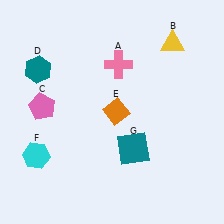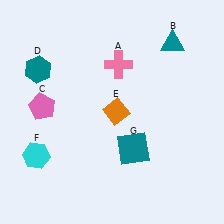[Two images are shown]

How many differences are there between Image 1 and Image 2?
There is 1 difference between the two images.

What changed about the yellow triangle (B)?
In Image 1, B is yellow. In Image 2, it changed to teal.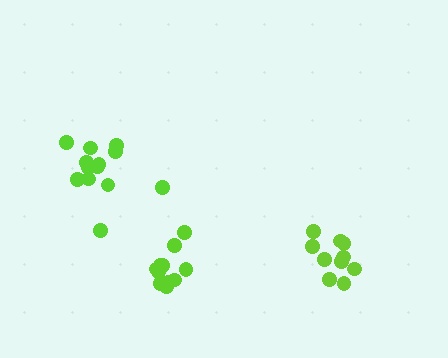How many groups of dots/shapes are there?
There are 3 groups.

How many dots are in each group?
Group 1: 11 dots, Group 2: 10 dots, Group 3: 13 dots (34 total).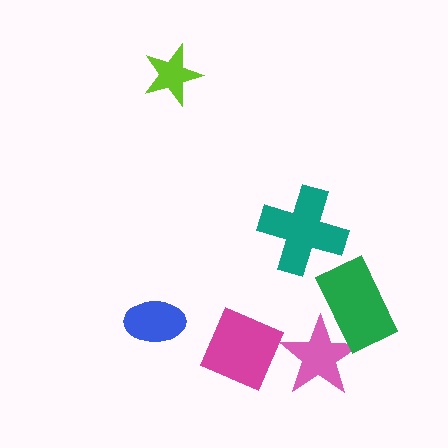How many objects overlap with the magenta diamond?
1 object overlaps with the magenta diamond.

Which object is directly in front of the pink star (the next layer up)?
The magenta diamond is directly in front of the pink star.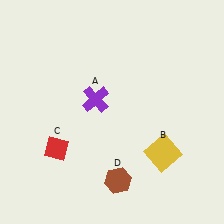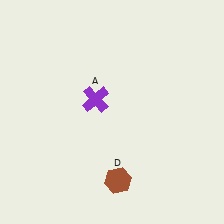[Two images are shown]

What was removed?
The red diamond (C), the yellow square (B) were removed in Image 2.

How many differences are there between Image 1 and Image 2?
There are 2 differences between the two images.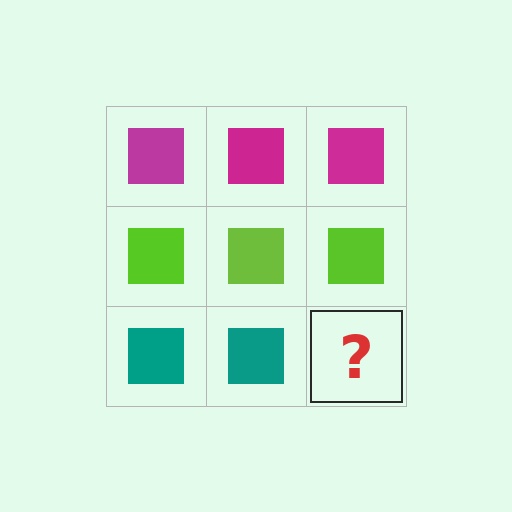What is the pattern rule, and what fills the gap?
The rule is that each row has a consistent color. The gap should be filled with a teal square.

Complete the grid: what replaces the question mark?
The question mark should be replaced with a teal square.